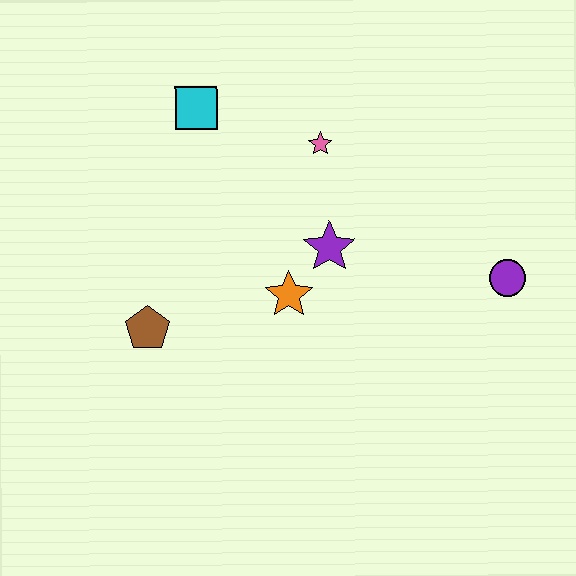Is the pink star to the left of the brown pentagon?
No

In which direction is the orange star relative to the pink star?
The orange star is below the pink star.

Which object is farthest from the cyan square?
The purple circle is farthest from the cyan square.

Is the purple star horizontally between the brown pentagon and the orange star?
No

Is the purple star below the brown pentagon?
No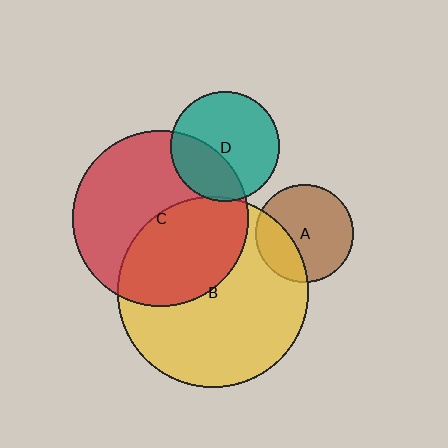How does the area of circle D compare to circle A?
Approximately 1.3 times.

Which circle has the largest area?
Circle B (yellow).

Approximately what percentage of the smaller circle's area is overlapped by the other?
Approximately 45%.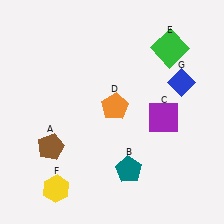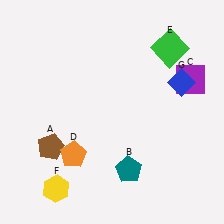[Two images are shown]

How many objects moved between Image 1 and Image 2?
2 objects moved between the two images.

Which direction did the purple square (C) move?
The purple square (C) moved up.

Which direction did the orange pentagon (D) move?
The orange pentagon (D) moved down.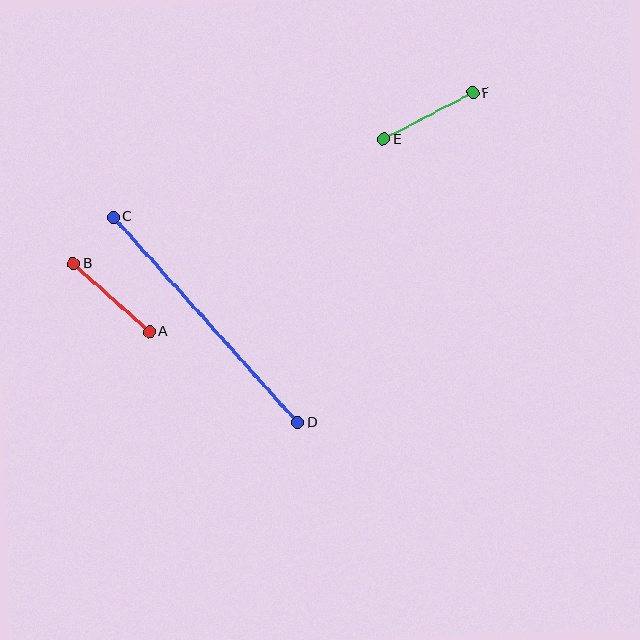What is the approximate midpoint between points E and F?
The midpoint is at approximately (428, 116) pixels.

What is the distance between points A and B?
The distance is approximately 102 pixels.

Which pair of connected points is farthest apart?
Points C and D are farthest apart.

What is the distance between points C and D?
The distance is approximately 276 pixels.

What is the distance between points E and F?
The distance is approximately 100 pixels.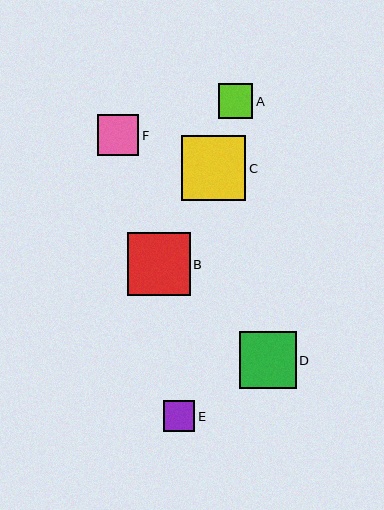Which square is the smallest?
Square E is the smallest with a size of approximately 31 pixels.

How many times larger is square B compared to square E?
Square B is approximately 2.0 times the size of square E.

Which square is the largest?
Square C is the largest with a size of approximately 64 pixels.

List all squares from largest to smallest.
From largest to smallest: C, B, D, F, A, E.